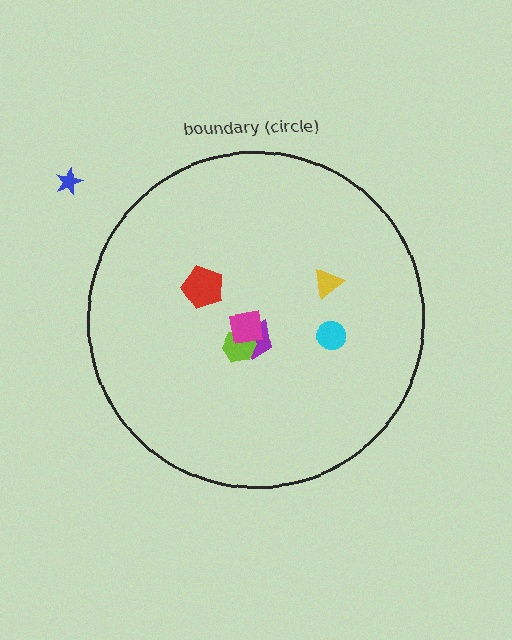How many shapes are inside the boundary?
6 inside, 1 outside.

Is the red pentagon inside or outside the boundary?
Inside.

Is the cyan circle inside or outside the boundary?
Inside.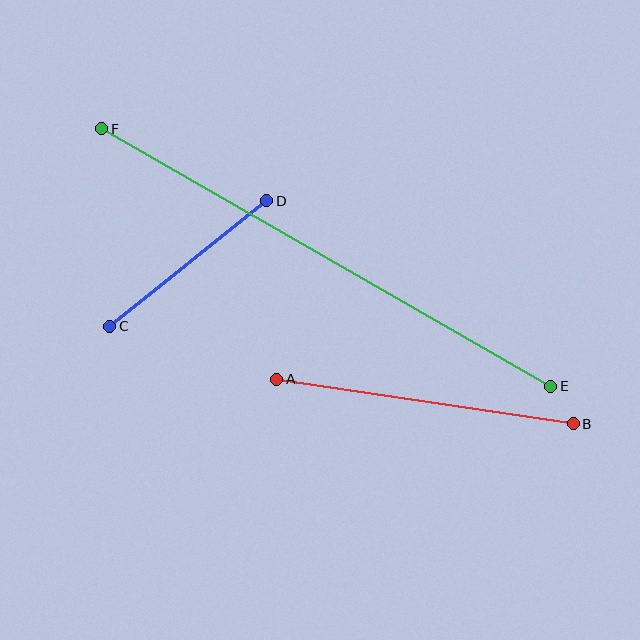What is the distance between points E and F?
The distance is approximately 517 pixels.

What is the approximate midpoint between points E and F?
The midpoint is at approximately (326, 257) pixels.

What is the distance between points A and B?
The distance is approximately 300 pixels.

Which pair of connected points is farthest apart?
Points E and F are farthest apart.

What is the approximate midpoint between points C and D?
The midpoint is at approximately (188, 264) pixels.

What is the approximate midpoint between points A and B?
The midpoint is at approximately (425, 402) pixels.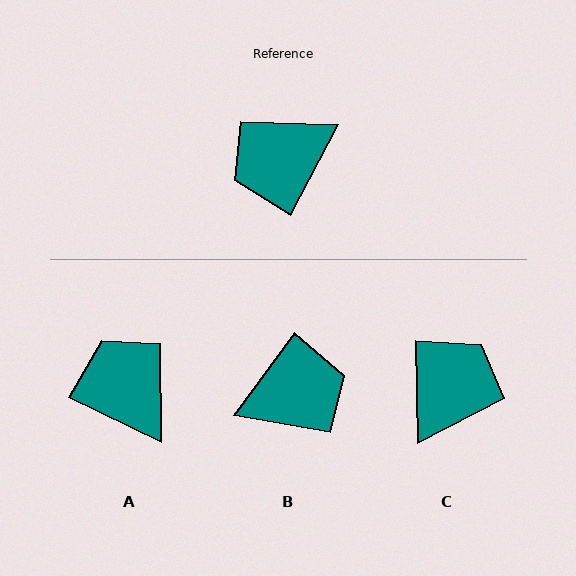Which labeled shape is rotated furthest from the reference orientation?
B, about 171 degrees away.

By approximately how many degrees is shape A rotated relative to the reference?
Approximately 88 degrees clockwise.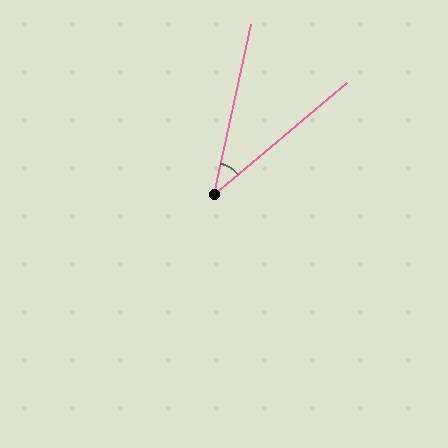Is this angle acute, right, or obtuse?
It is acute.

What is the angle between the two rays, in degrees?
Approximately 38 degrees.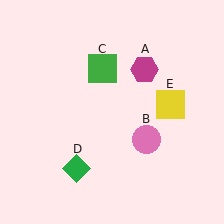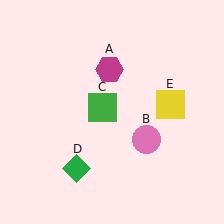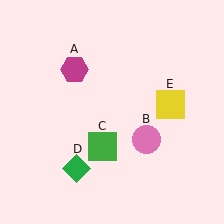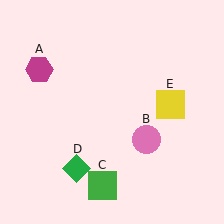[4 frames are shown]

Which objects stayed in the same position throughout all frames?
Pink circle (object B) and green diamond (object D) and yellow square (object E) remained stationary.